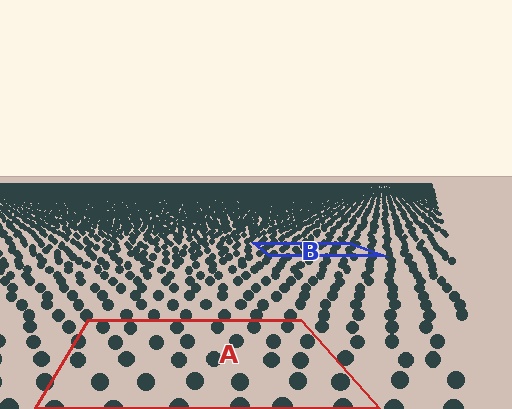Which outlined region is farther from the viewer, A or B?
Region B is farther from the viewer — the texture elements inside it appear smaller and more densely packed.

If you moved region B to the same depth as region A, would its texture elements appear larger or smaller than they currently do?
They would appear larger. At a closer depth, the same texture elements are projected at a bigger on-screen size.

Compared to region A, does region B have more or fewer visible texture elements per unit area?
Region B has more texture elements per unit area — they are packed more densely because it is farther away.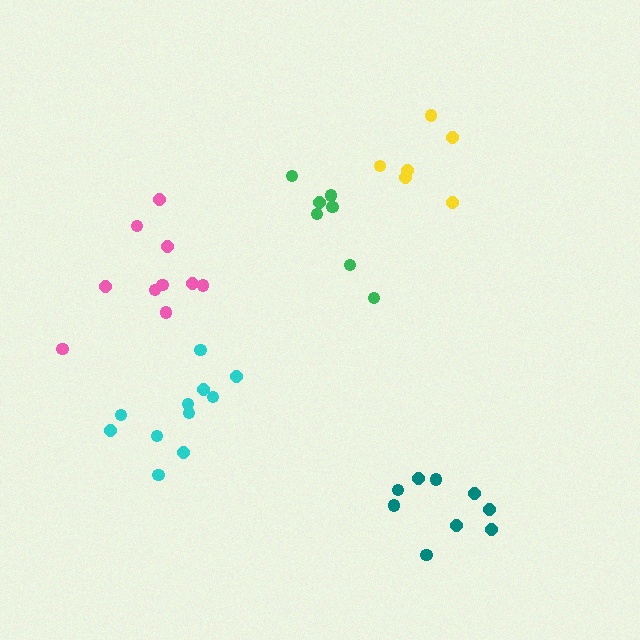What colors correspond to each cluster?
The clusters are colored: yellow, pink, teal, cyan, green.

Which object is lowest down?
The teal cluster is bottommost.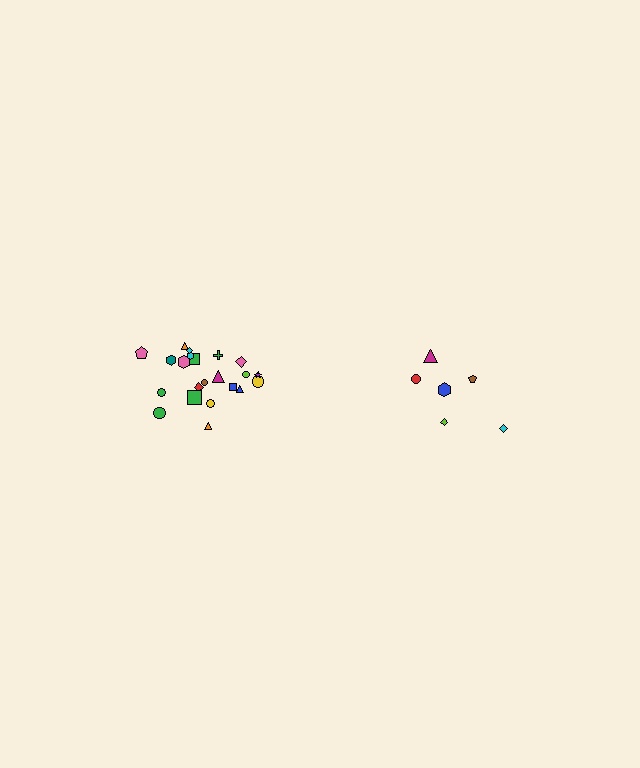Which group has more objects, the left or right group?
The left group.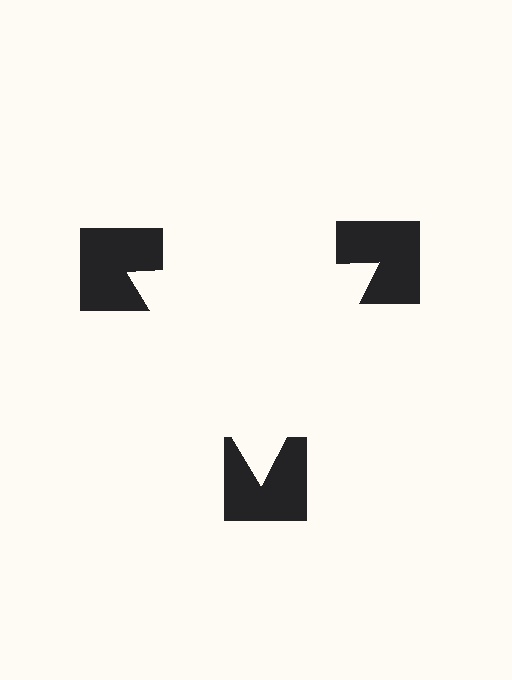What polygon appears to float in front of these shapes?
An illusory triangle — its edges are inferred from the aligned wedge cuts in the notched squares, not physically drawn.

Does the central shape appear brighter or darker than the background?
It typically appears slightly brighter than the background, even though no actual brightness change is drawn.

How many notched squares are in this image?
There are 3 — one at each vertex of the illusory triangle.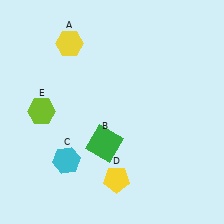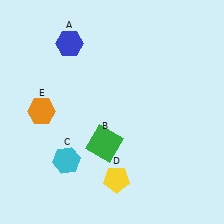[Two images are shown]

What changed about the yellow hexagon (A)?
In Image 1, A is yellow. In Image 2, it changed to blue.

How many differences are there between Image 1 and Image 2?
There are 2 differences between the two images.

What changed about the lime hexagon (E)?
In Image 1, E is lime. In Image 2, it changed to orange.